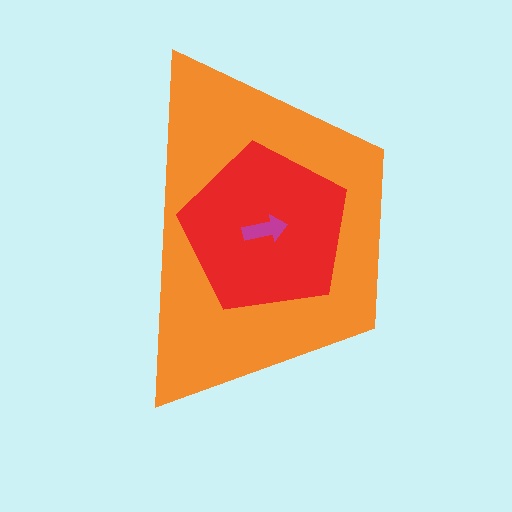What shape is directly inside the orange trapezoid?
The red pentagon.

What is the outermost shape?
The orange trapezoid.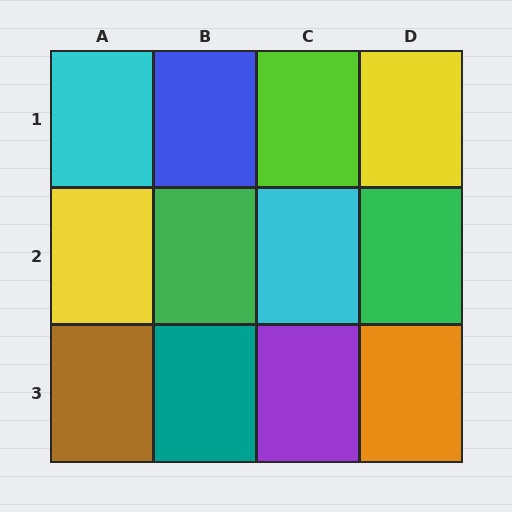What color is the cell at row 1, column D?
Yellow.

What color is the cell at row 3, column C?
Purple.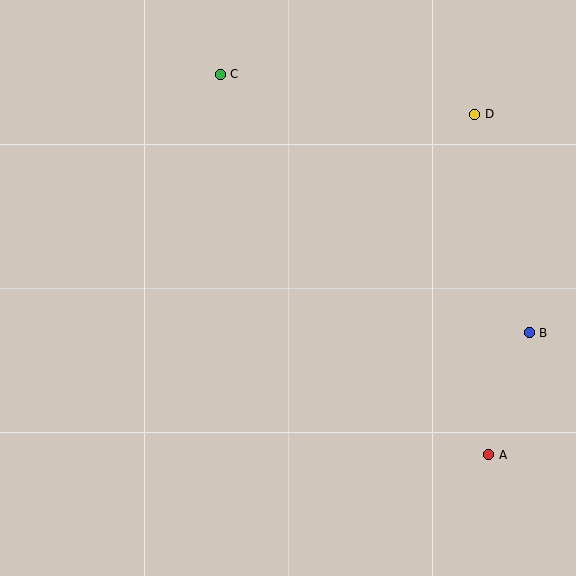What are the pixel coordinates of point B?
Point B is at (529, 333).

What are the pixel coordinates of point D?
Point D is at (475, 114).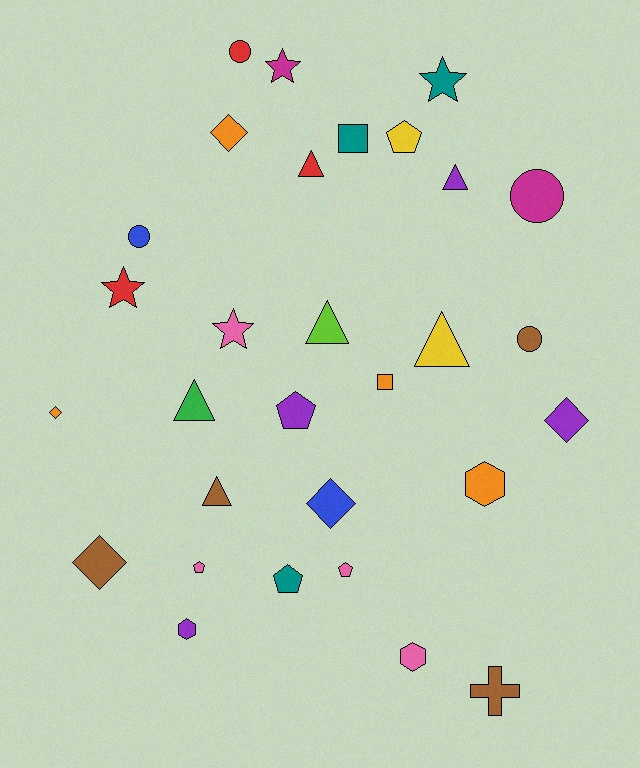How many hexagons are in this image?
There are 3 hexagons.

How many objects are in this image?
There are 30 objects.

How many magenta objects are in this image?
There are 2 magenta objects.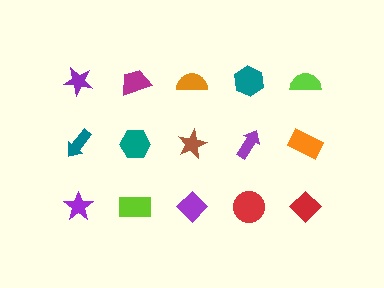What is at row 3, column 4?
A red circle.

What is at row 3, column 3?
A purple diamond.